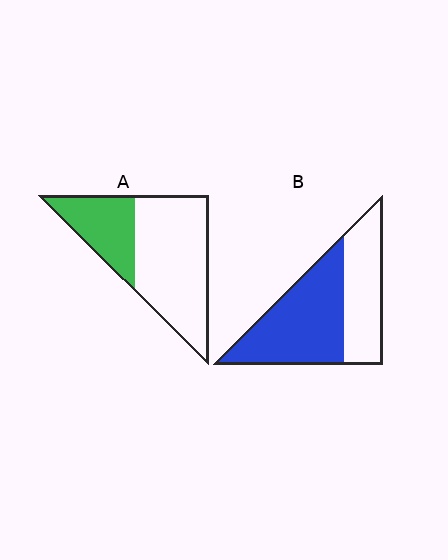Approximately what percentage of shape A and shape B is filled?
A is approximately 30% and B is approximately 60%.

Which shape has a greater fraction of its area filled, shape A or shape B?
Shape B.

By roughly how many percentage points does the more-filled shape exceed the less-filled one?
By roughly 25 percentage points (B over A).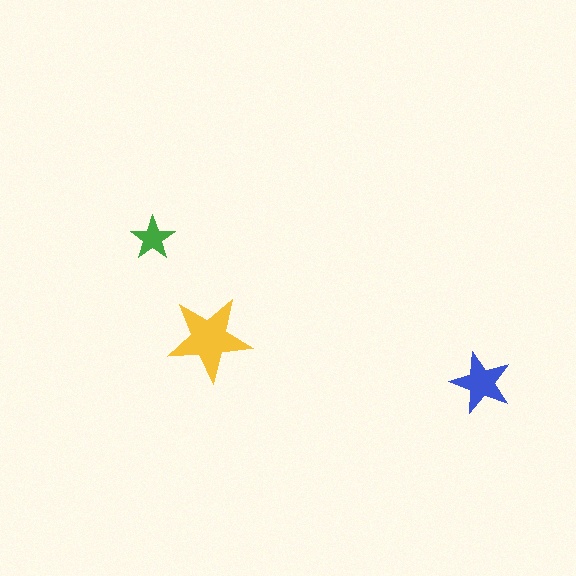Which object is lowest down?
The blue star is bottommost.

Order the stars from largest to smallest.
the yellow one, the blue one, the green one.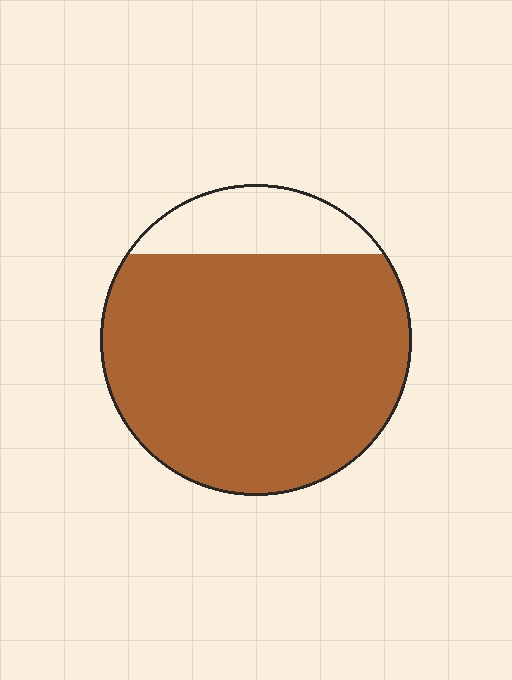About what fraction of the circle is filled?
About five sixths (5/6).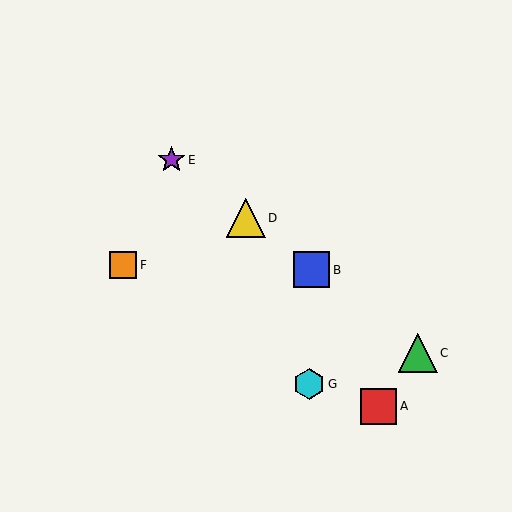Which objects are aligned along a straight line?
Objects B, C, D, E are aligned along a straight line.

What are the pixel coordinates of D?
Object D is at (246, 218).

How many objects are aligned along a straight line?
4 objects (B, C, D, E) are aligned along a straight line.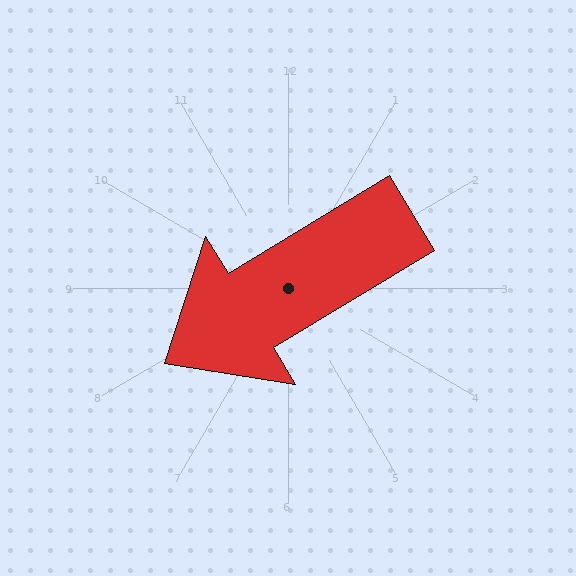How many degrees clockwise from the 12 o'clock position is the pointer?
Approximately 239 degrees.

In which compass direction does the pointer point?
Southwest.